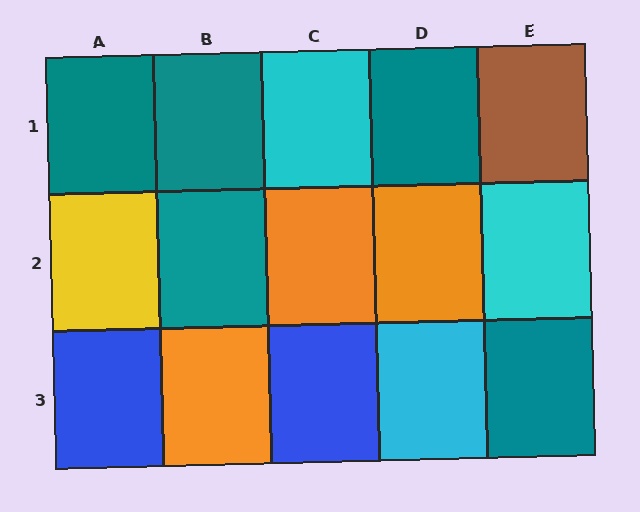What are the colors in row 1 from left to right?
Teal, teal, cyan, teal, brown.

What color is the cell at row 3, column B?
Orange.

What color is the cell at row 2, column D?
Orange.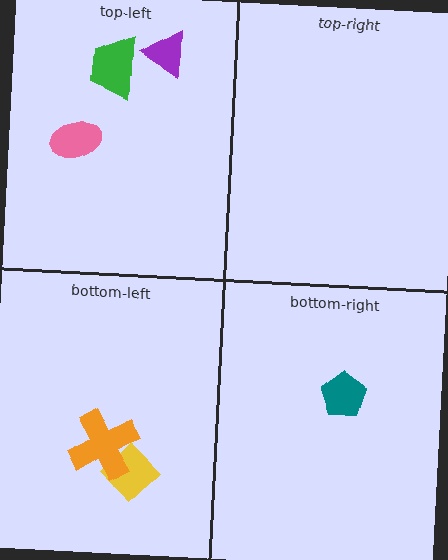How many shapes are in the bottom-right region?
1.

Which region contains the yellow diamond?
The bottom-left region.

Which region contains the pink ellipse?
The top-left region.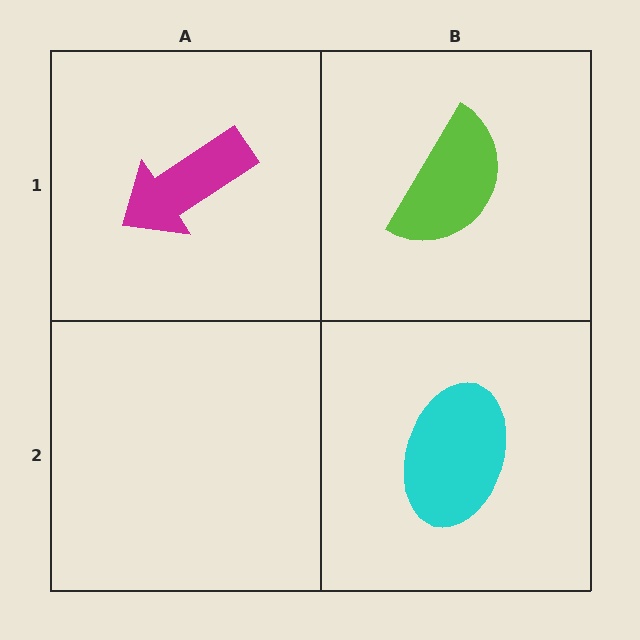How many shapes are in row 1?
2 shapes.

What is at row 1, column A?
A magenta arrow.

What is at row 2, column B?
A cyan ellipse.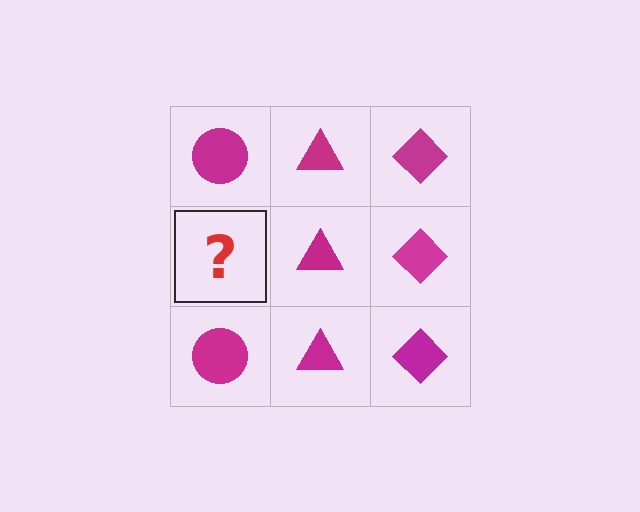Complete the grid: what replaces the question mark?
The question mark should be replaced with a magenta circle.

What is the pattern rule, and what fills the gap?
The rule is that each column has a consistent shape. The gap should be filled with a magenta circle.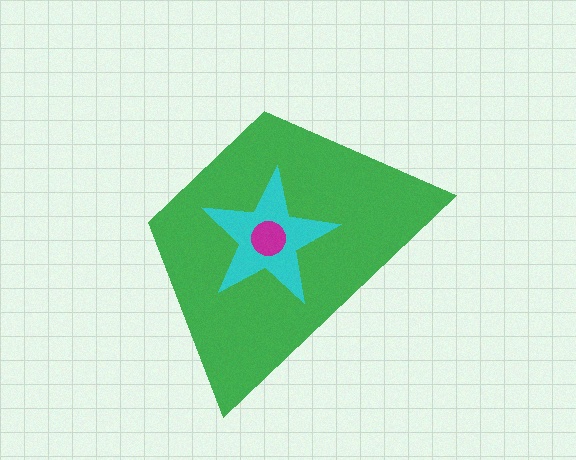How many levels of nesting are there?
3.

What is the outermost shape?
The green trapezoid.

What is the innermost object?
The magenta circle.